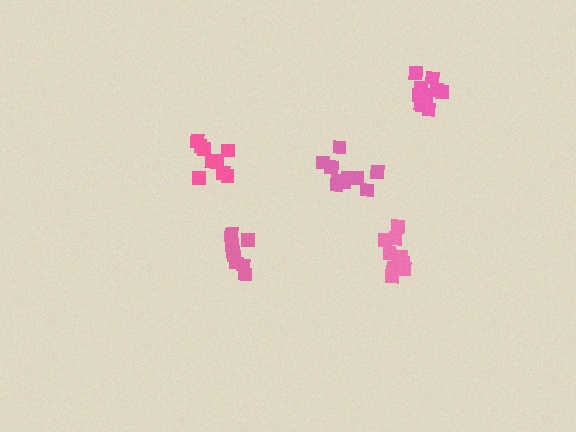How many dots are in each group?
Group 1: 10 dots, Group 2: 9 dots, Group 3: 11 dots, Group 4: 9 dots, Group 5: 10 dots (49 total).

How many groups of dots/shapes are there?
There are 5 groups.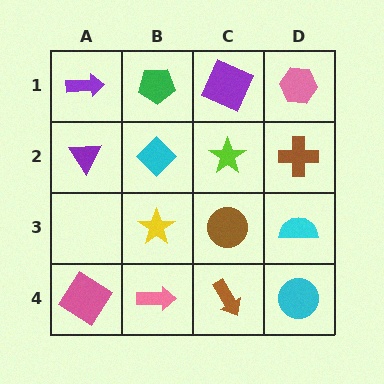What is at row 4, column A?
A pink diamond.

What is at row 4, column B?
A pink arrow.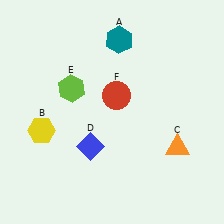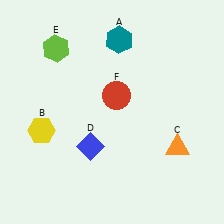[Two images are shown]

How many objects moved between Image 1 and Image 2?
1 object moved between the two images.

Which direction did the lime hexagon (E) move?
The lime hexagon (E) moved up.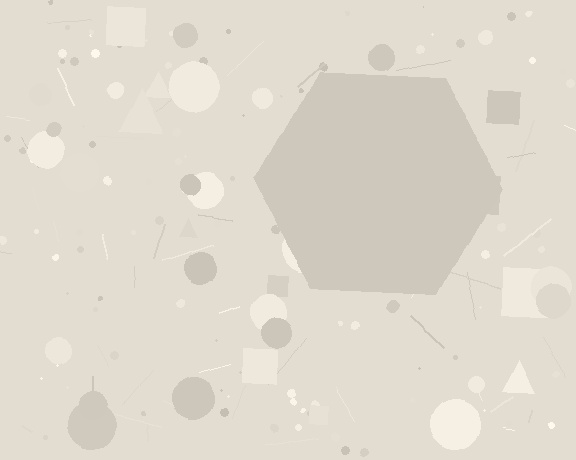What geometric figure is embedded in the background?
A hexagon is embedded in the background.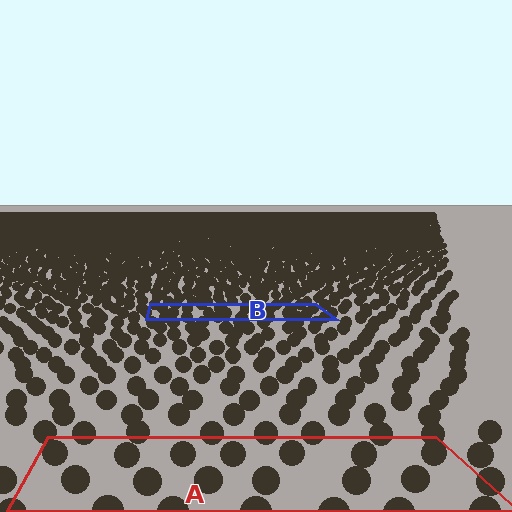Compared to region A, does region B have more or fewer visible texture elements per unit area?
Region B has more texture elements per unit area — they are packed more densely because it is farther away.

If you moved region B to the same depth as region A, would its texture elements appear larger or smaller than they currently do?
They would appear larger. At a closer depth, the same texture elements are projected at a bigger on-screen size.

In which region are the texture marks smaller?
The texture marks are smaller in region B, because it is farther away.